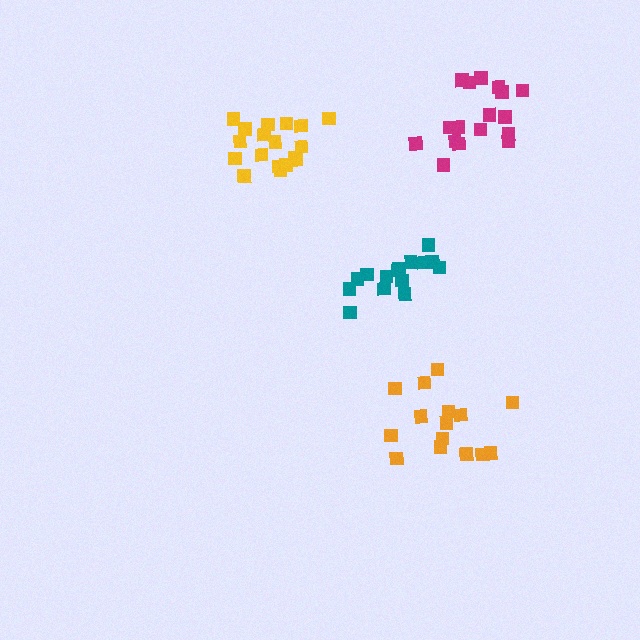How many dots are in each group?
Group 1: 15 dots, Group 2: 16 dots, Group 3: 17 dots, Group 4: 18 dots (66 total).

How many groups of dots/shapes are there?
There are 4 groups.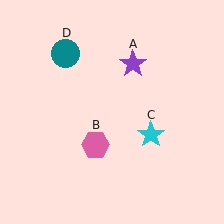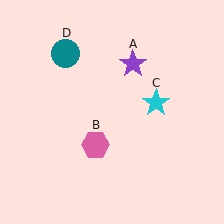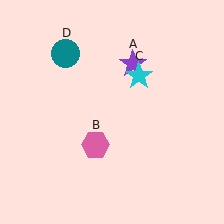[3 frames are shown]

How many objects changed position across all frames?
1 object changed position: cyan star (object C).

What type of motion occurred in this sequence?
The cyan star (object C) rotated counterclockwise around the center of the scene.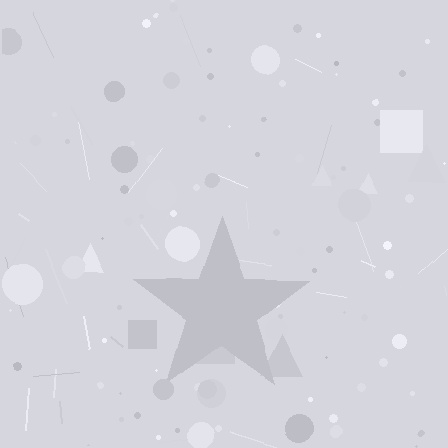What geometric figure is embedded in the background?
A star is embedded in the background.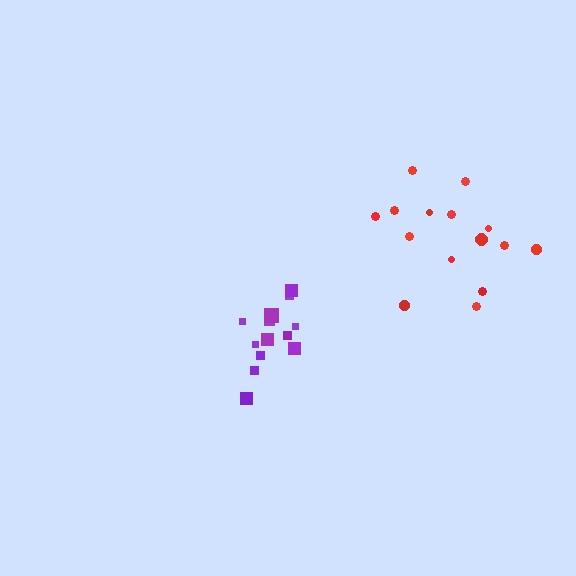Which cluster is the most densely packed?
Purple.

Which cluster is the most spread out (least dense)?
Red.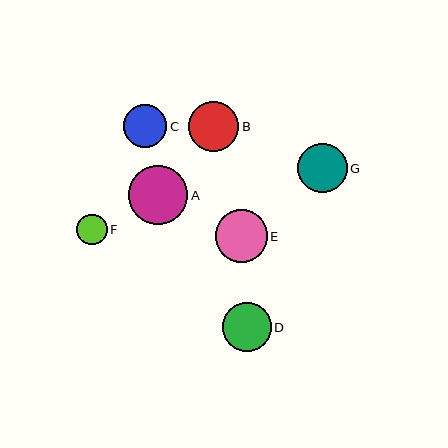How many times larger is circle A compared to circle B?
Circle A is approximately 1.2 times the size of circle B.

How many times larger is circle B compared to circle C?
Circle B is approximately 1.2 times the size of circle C.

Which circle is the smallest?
Circle F is the smallest with a size of approximately 30 pixels.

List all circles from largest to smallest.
From largest to smallest: A, E, B, G, D, C, F.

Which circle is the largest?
Circle A is the largest with a size of approximately 59 pixels.